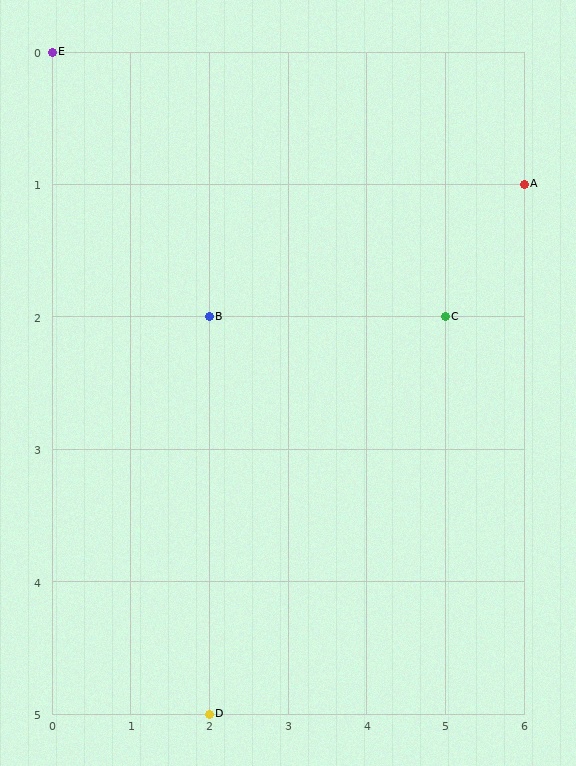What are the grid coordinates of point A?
Point A is at grid coordinates (6, 1).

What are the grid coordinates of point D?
Point D is at grid coordinates (2, 5).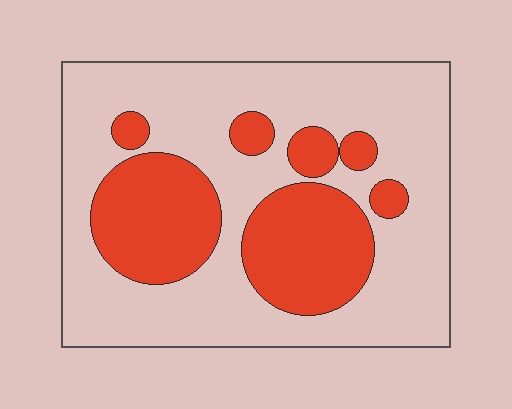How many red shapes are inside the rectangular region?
7.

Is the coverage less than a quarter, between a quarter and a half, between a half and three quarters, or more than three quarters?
Between a quarter and a half.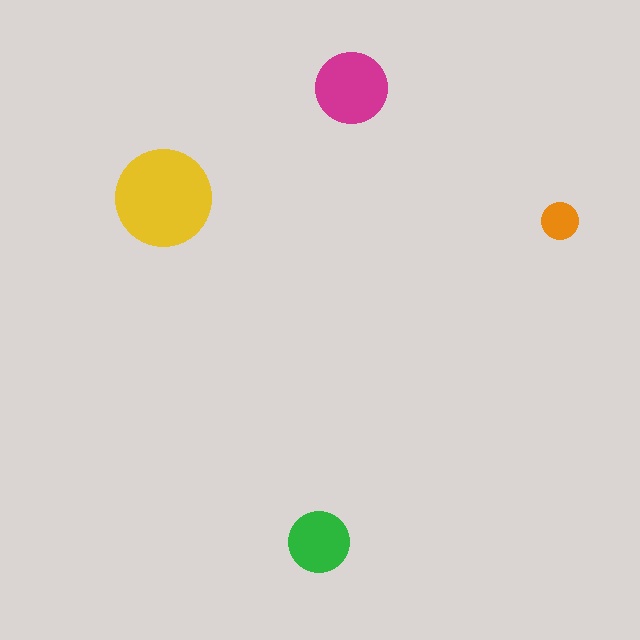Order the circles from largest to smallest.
the yellow one, the magenta one, the green one, the orange one.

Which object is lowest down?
The green circle is bottommost.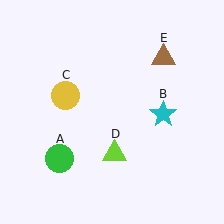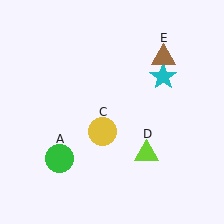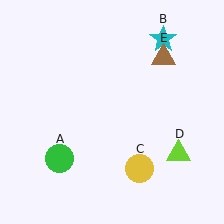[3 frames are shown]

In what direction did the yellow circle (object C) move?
The yellow circle (object C) moved down and to the right.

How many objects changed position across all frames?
3 objects changed position: cyan star (object B), yellow circle (object C), lime triangle (object D).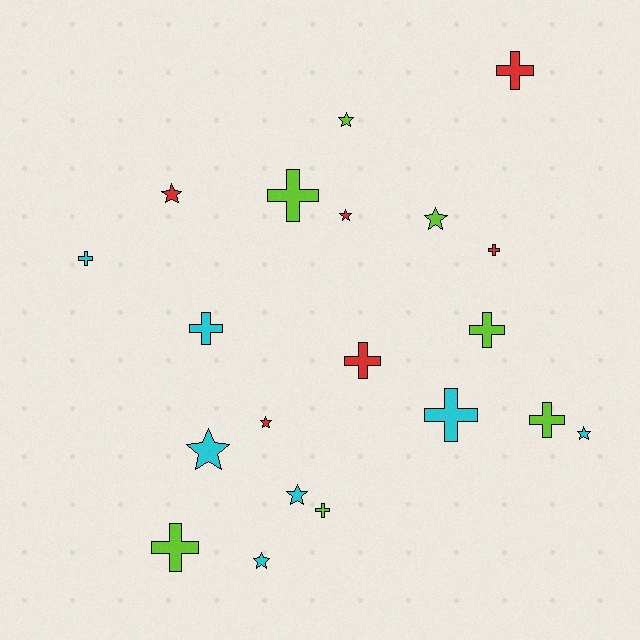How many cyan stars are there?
There are 4 cyan stars.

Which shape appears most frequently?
Cross, with 11 objects.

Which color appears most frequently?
Lime, with 7 objects.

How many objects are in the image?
There are 20 objects.